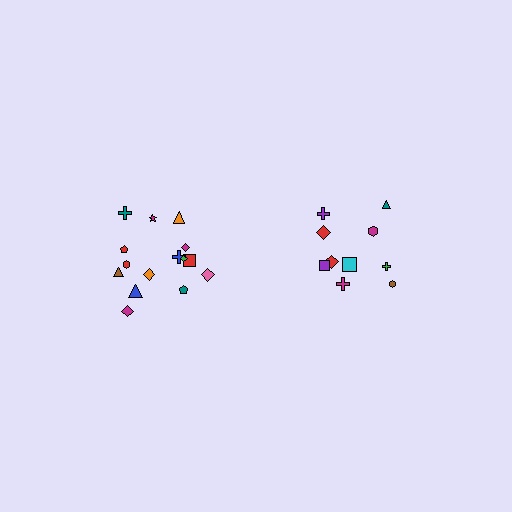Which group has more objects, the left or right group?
The left group.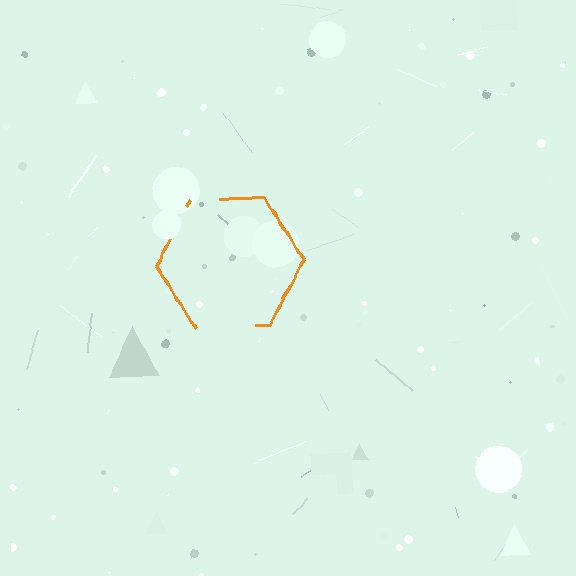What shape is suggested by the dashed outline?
The dashed outline suggests a hexagon.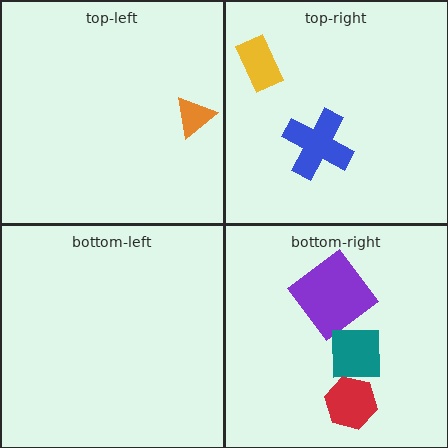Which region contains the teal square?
The bottom-right region.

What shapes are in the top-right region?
The blue cross, the yellow rectangle.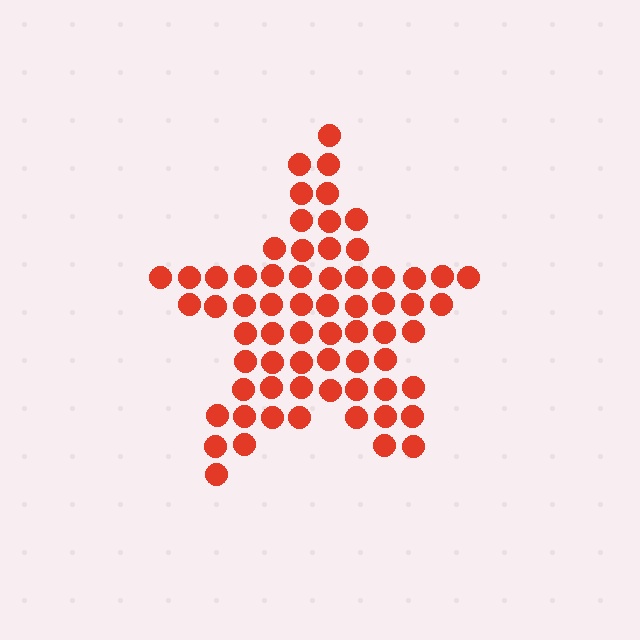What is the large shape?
The large shape is a star.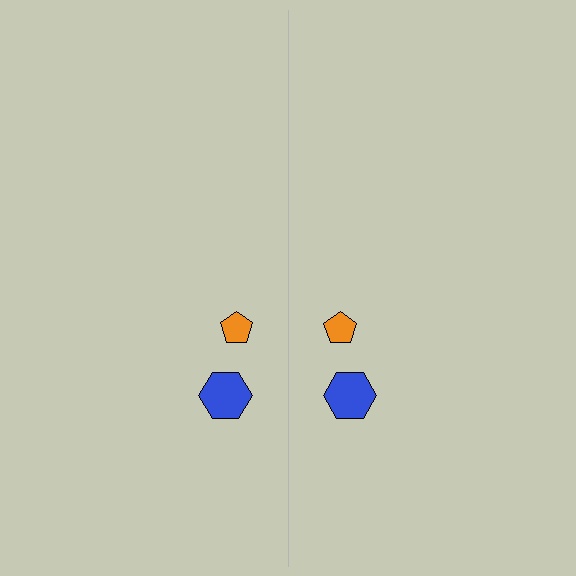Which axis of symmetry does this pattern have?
The pattern has a vertical axis of symmetry running through the center of the image.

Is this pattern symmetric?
Yes, this pattern has bilateral (reflection) symmetry.